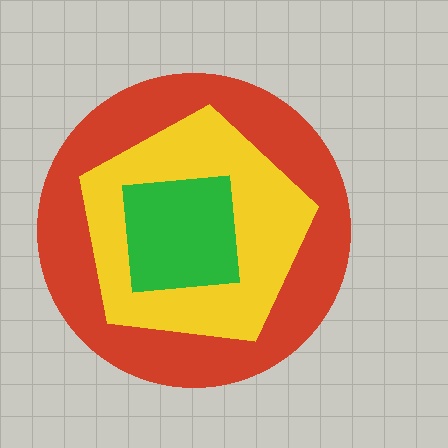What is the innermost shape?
The green square.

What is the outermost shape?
The red circle.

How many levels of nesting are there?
3.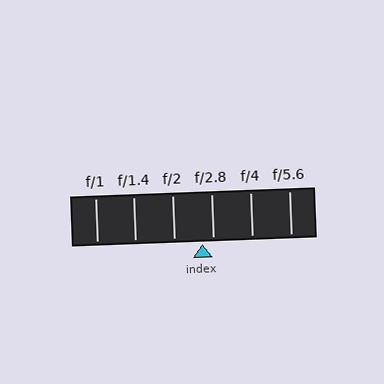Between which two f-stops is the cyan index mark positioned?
The index mark is between f/2 and f/2.8.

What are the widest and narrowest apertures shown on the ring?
The widest aperture shown is f/1 and the narrowest is f/5.6.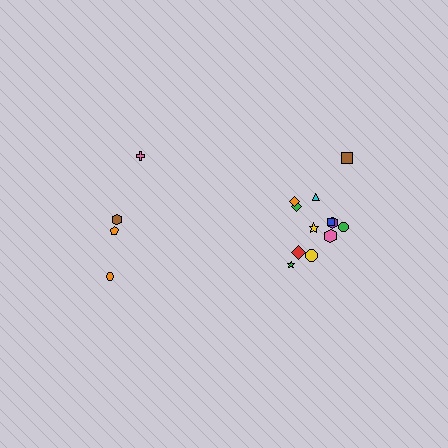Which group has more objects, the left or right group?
The right group.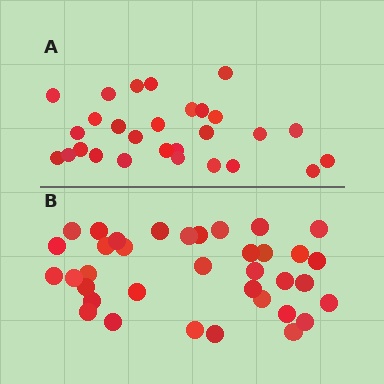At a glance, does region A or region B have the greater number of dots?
Region B (the bottom region) has more dots.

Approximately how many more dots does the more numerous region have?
Region B has roughly 8 or so more dots than region A.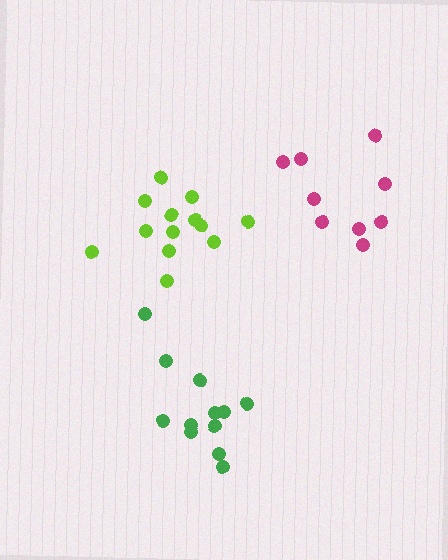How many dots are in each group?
Group 1: 12 dots, Group 2: 13 dots, Group 3: 9 dots (34 total).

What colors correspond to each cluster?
The clusters are colored: green, lime, magenta.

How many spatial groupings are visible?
There are 3 spatial groupings.